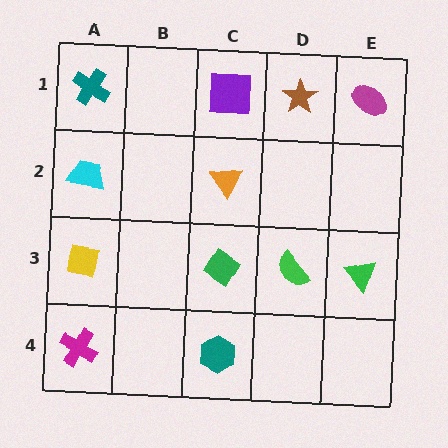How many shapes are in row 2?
2 shapes.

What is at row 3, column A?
A yellow square.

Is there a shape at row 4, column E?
No, that cell is empty.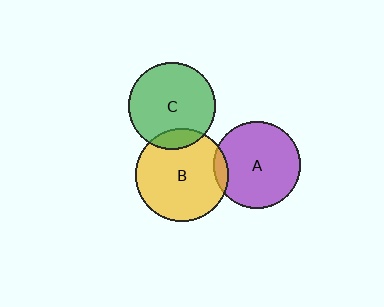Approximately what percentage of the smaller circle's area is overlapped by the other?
Approximately 10%.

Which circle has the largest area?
Circle B (yellow).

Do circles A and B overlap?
Yes.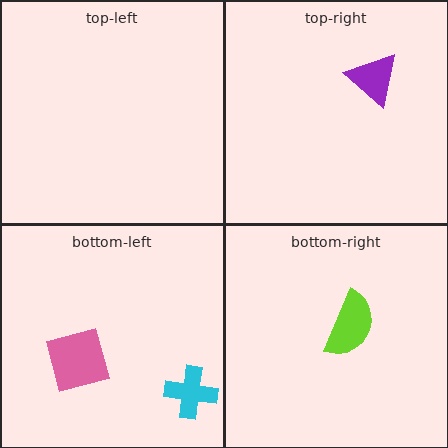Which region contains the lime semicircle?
The bottom-right region.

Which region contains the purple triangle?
The top-right region.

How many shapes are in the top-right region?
1.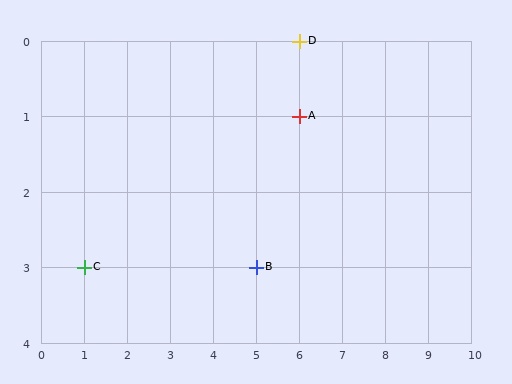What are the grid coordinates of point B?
Point B is at grid coordinates (5, 3).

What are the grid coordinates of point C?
Point C is at grid coordinates (1, 3).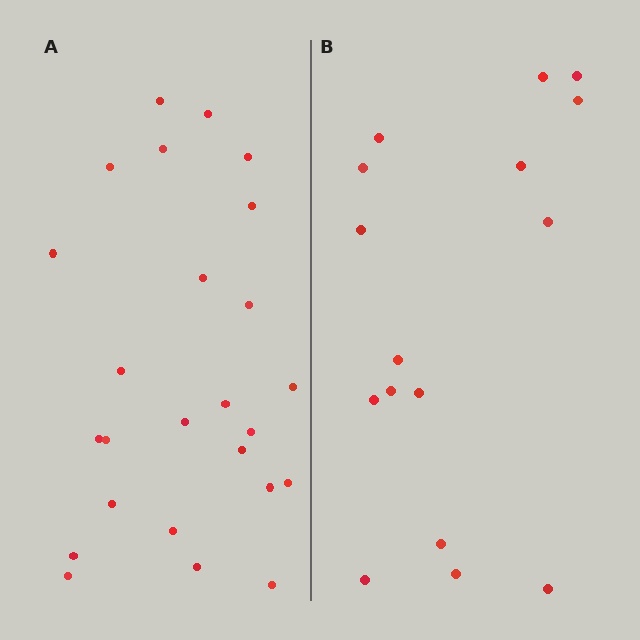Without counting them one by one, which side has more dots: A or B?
Region A (the left region) has more dots.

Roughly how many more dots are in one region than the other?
Region A has roughly 8 or so more dots than region B.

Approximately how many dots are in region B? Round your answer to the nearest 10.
About 20 dots. (The exact count is 16, which rounds to 20.)